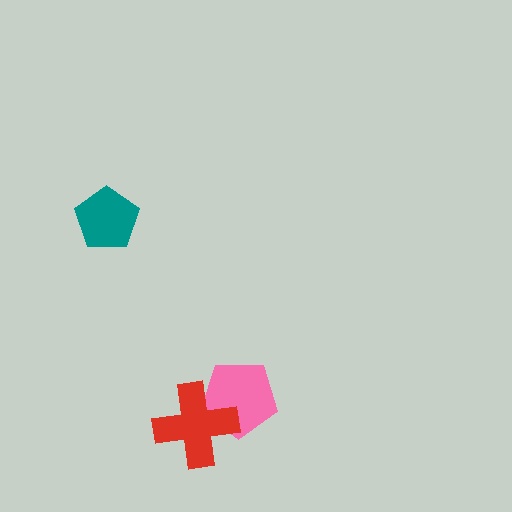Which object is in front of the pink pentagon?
The red cross is in front of the pink pentagon.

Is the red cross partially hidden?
No, no other shape covers it.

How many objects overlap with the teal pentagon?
0 objects overlap with the teal pentagon.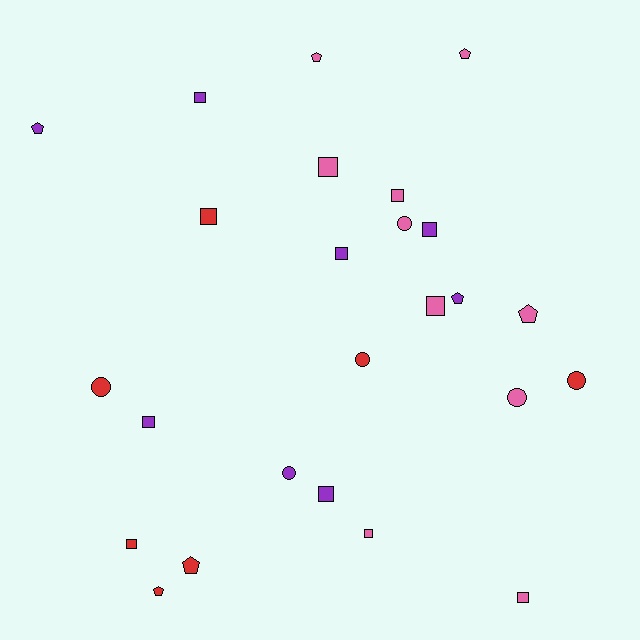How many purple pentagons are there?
There are 2 purple pentagons.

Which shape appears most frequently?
Square, with 12 objects.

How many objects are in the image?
There are 25 objects.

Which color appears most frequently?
Pink, with 10 objects.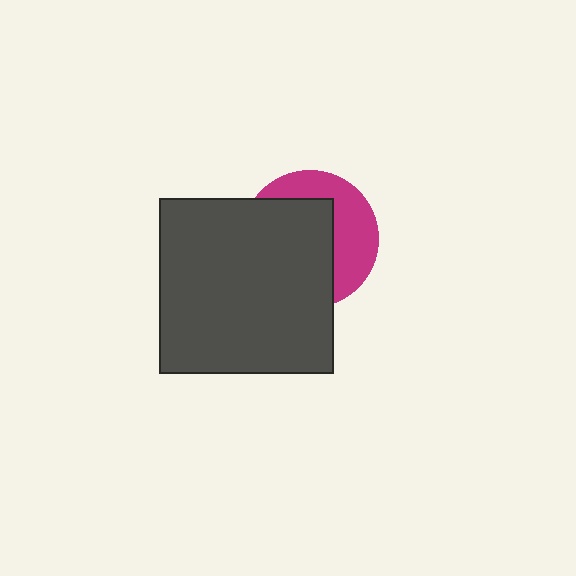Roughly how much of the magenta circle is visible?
A small part of it is visible (roughly 40%).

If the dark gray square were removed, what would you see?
You would see the complete magenta circle.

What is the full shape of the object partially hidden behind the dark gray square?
The partially hidden object is a magenta circle.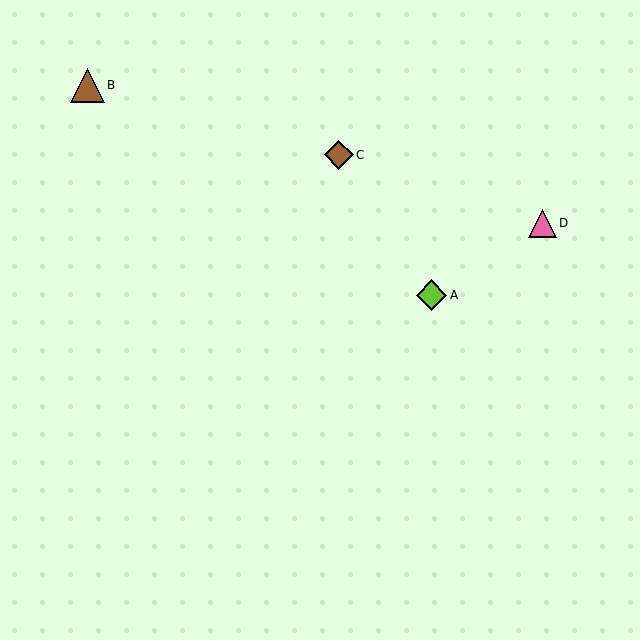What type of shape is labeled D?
Shape D is a pink triangle.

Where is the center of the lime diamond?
The center of the lime diamond is at (431, 295).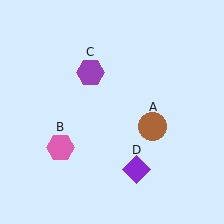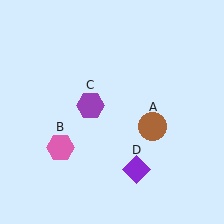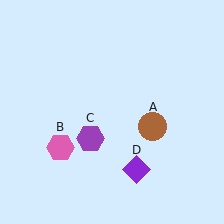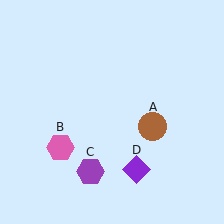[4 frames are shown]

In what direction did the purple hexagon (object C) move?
The purple hexagon (object C) moved down.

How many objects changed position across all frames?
1 object changed position: purple hexagon (object C).